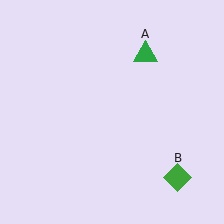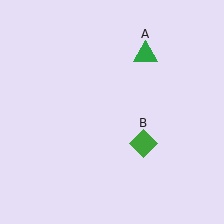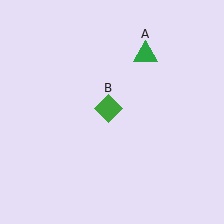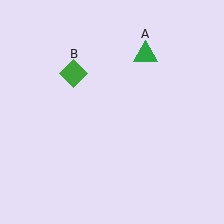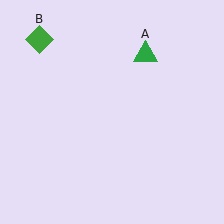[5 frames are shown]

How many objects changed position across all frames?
1 object changed position: green diamond (object B).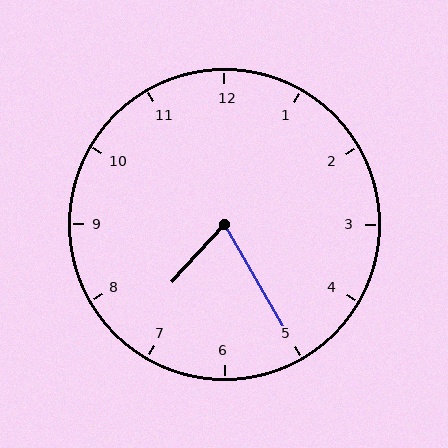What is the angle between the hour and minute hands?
Approximately 72 degrees.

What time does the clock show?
7:25.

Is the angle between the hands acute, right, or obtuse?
It is acute.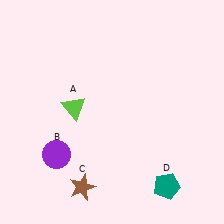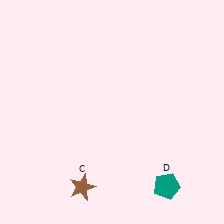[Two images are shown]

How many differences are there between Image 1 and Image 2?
There are 2 differences between the two images.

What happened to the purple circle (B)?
The purple circle (B) was removed in Image 2. It was in the bottom-left area of Image 1.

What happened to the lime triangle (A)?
The lime triangle (A) was removed in Image 2. It was in the top-left area of Image 1.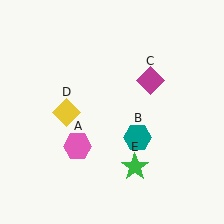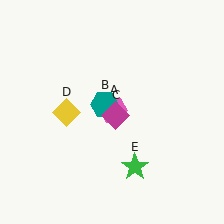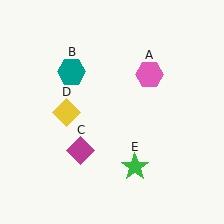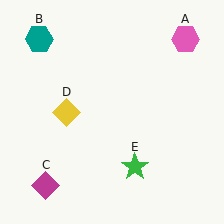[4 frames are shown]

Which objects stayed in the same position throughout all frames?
Yellow diamond (object D) and green star (object E) remained stationary.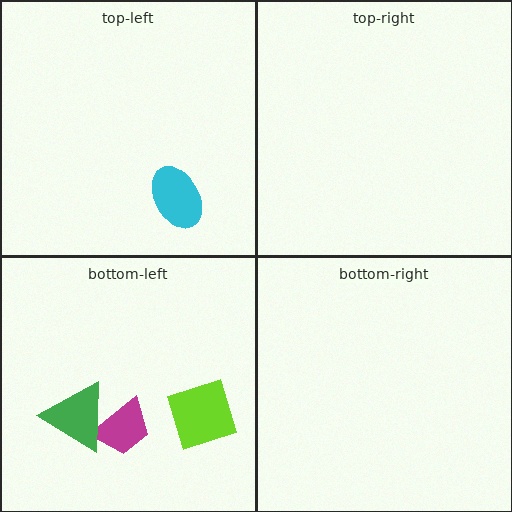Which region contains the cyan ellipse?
The top-left region.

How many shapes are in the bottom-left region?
3.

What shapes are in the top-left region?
The cyan ellipse.